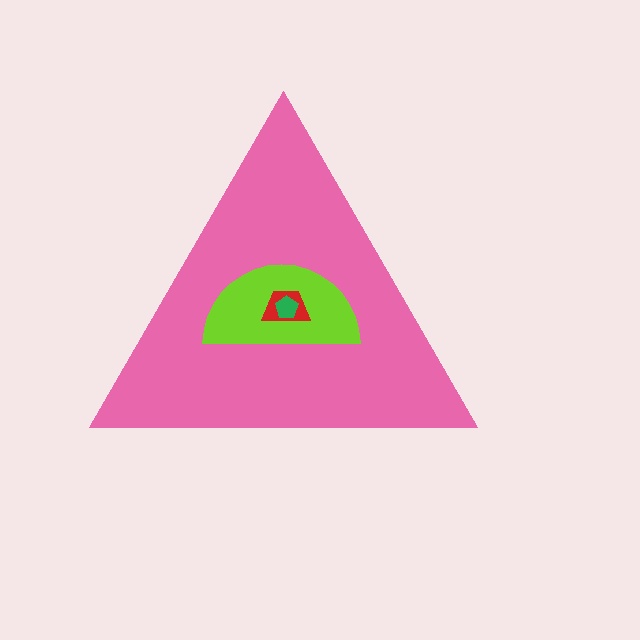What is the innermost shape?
The green pentagon.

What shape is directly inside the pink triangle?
The lime semicircle.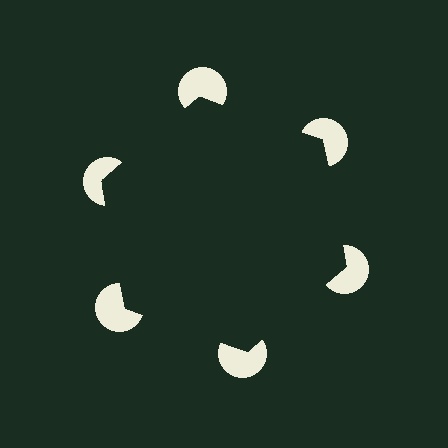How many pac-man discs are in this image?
There are 6 — one at each vertex of the illusory hexagon.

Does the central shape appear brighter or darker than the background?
It typically appears slightly darker than the background, even though no actual brightness change is drawn.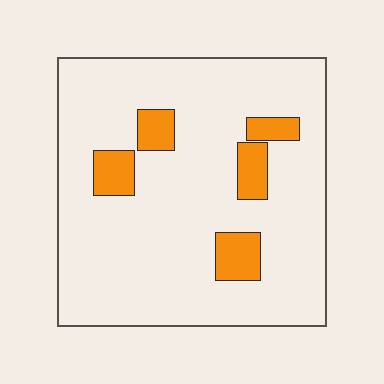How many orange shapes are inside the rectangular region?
5.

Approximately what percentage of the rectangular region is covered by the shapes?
Approximately 10%.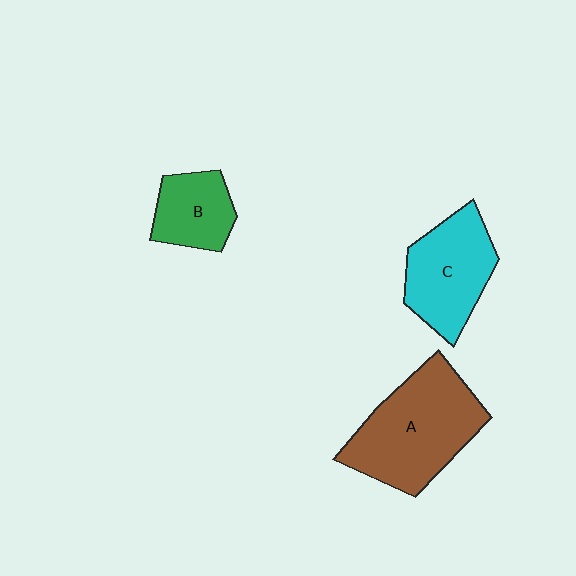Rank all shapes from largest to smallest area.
From largest to smallest: A (brown), C (cyan), B (green).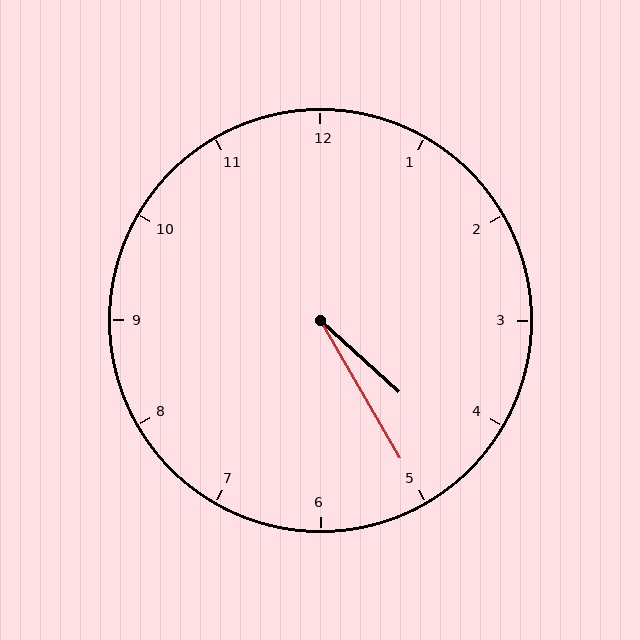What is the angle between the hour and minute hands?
Approximately 18 degrees.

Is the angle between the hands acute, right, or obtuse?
It is acute.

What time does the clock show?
4:25.